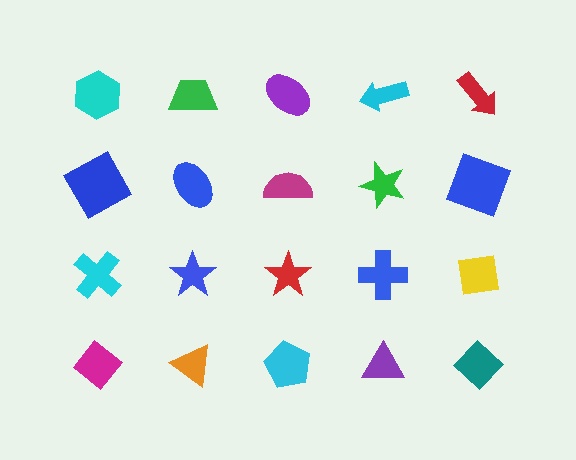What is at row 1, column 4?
A cyan arrow.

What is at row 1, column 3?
A purple ellipse.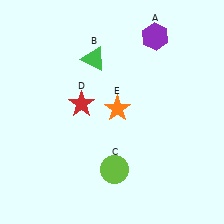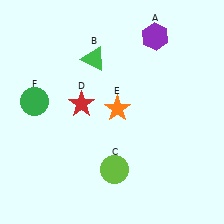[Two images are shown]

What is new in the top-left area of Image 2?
A green circle (F) was added in the top-left area of Image 2.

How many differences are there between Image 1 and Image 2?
There is 1 difference between the two images.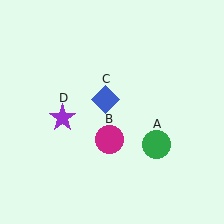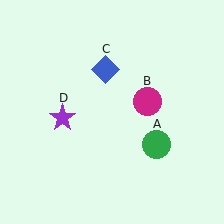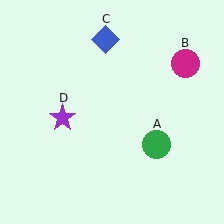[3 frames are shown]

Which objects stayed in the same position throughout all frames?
Green circle (object A) and purple star (object D) remained stationary.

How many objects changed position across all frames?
2 objects changed position: magenta circle (object B), blue diamond (object C).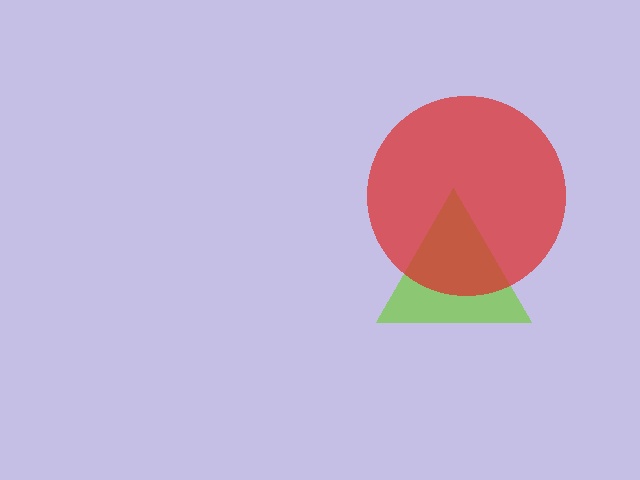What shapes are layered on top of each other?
The layered shapes are: a lime triangle, a red circle.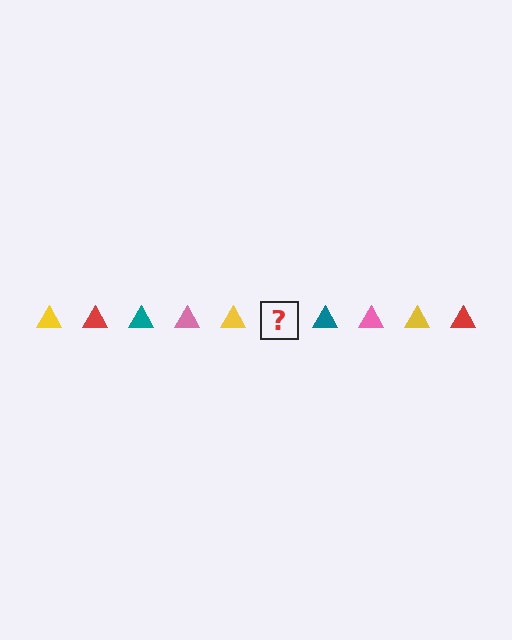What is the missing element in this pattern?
The missing element is a red triangle.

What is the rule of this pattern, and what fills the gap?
The rule is that the pattern cycles through yellow, red, teal, pink triangles. The gap should be filled with a red triangle.